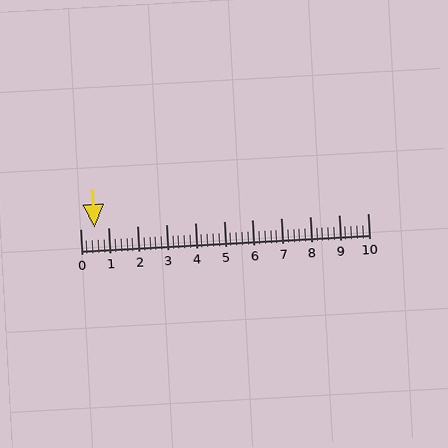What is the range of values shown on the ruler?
The ruler shows values from 0 to 10.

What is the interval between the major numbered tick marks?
The major tick marks are spaced 1 units apart.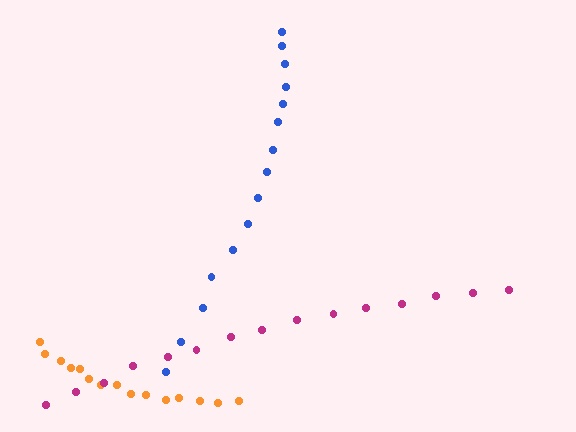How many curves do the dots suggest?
There are 3 distinct paths.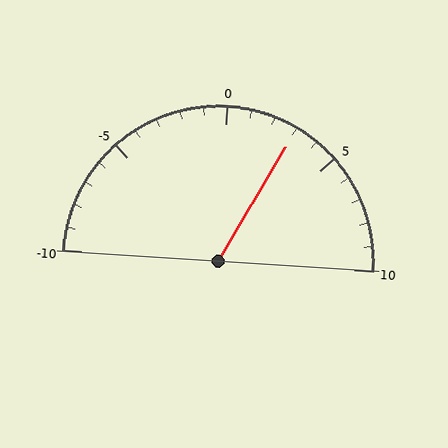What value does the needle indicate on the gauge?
The needle indicates approximately 3.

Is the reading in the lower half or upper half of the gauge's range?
The reading is in the upper half of the range (-10 to 10).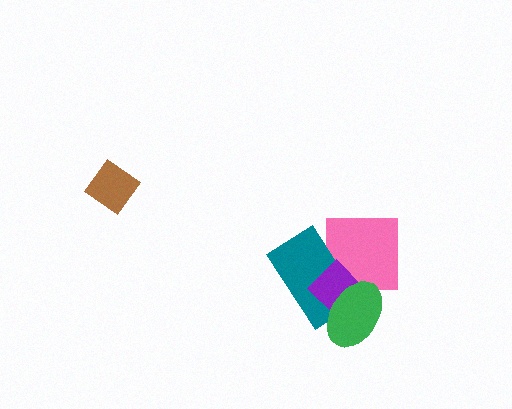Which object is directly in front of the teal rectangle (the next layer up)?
The purple diamond is directly in front of the teal rectangle.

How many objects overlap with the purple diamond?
3 objects overlap with the purple diamond.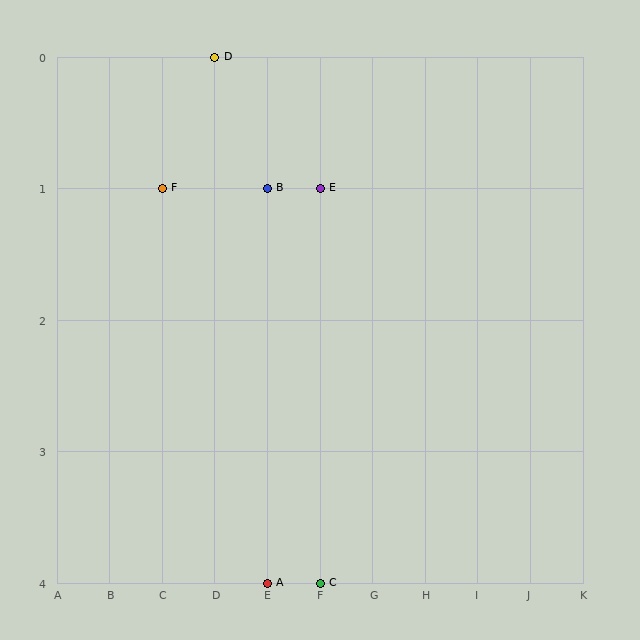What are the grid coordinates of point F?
Point F is at grid coordinates (C, 1).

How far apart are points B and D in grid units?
Points B and D are 1 column and 1 row apart (about 1.4 grid units diagonally).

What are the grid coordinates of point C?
Point C is at grid coordinates (F, 4).